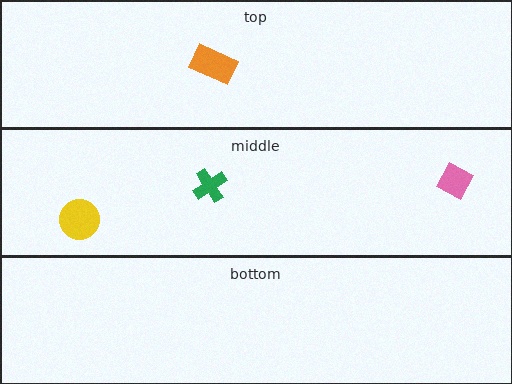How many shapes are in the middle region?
3.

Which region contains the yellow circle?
The middle region.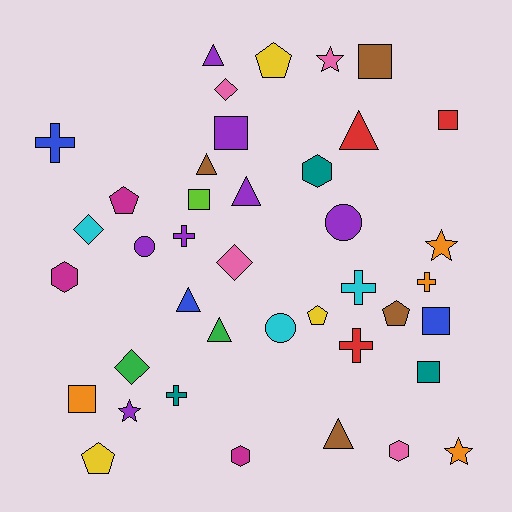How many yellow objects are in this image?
There are 3 yellow objects.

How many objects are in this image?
There are 40 objects.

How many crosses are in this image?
There are 6 crosses.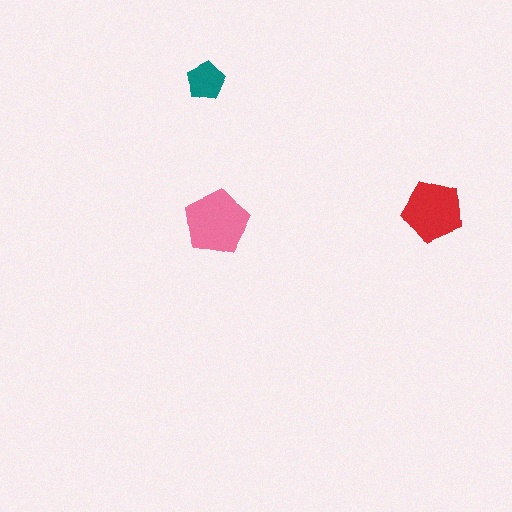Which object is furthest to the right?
The red pentagon is rightmost.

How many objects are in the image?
There are 3 objects in the image.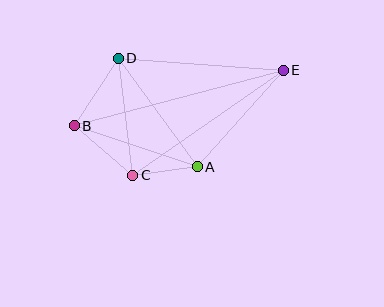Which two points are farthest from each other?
Points B and E are farthest from each other.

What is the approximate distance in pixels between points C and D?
The distance between C and D is approximately 118 pixels.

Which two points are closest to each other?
Points A and C are closest to each other.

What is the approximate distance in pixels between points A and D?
The distance between A and D is approximately 134 pixels.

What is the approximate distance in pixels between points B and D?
The distance between B and D is approximately 81 pixels.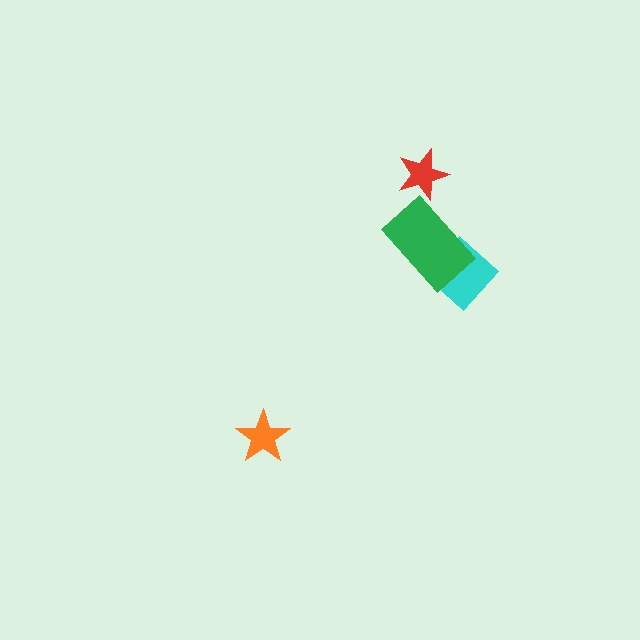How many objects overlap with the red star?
0 objects overlap with the red star.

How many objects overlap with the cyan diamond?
1 object overlaps with the cyan diamond.